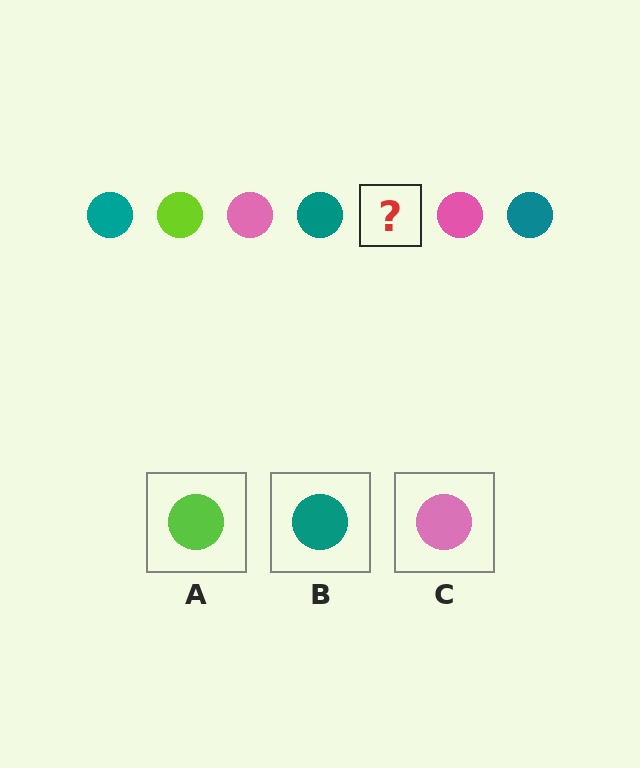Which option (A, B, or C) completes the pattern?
A.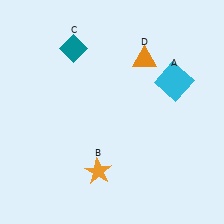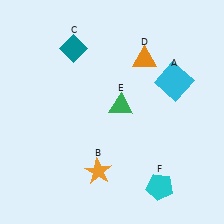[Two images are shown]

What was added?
A green triangle (E), a cyan pentagon (F) were added in Image 2.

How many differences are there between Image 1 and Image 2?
There are 2 differences between the two images.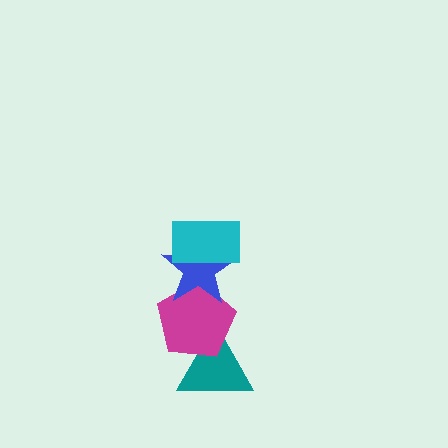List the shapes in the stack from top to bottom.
From top to bottom: the cyan rectangle, the blue star, the magenta pentagon, the teal triangle.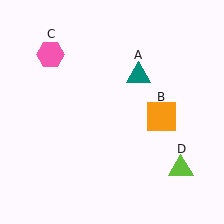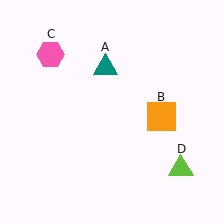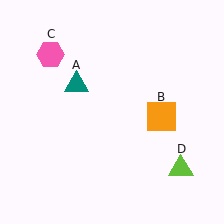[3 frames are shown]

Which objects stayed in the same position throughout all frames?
Orange square (object B) and pink hexagon (object C) and lime triangle (object D) remained stationary.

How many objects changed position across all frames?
1 object changed position: teal triangle (object A).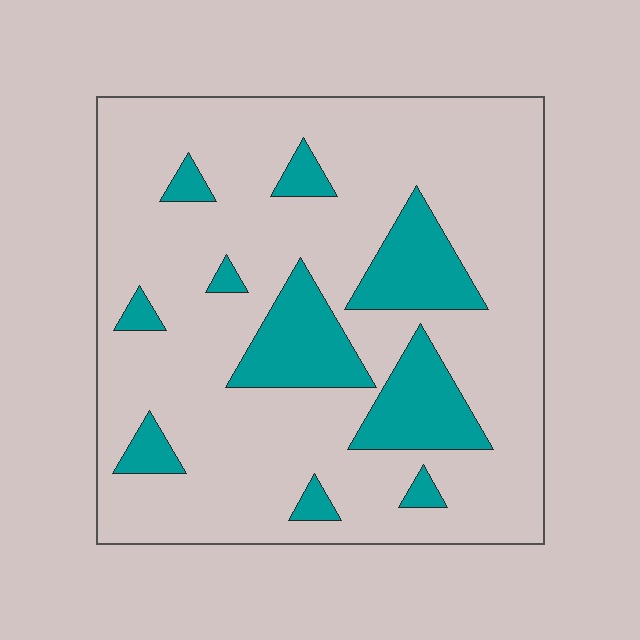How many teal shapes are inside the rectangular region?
10.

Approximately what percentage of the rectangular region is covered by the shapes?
Approximately 20%.